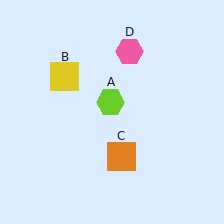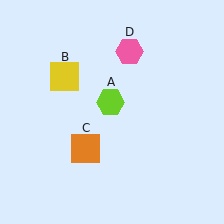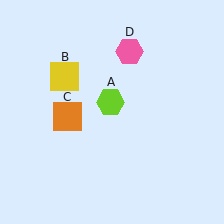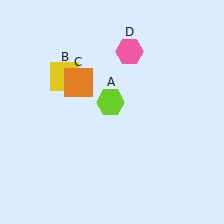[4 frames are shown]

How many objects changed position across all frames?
1 object changed position: orange square (object C).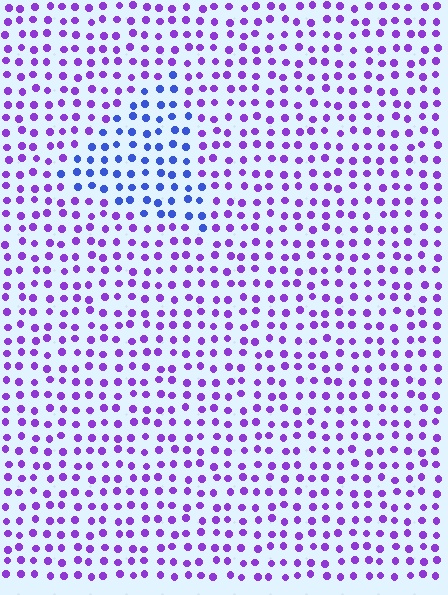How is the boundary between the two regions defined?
The boundary is defined purely by a slight shift in hue (about 46 degrees). Spacing, size, and orientation are identical on both sides.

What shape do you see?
I see a triangle.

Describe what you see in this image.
The image is filled with small purple elements in a uniform arrangement. A triangle-shaped region is visible where the elements are tinted to a slightly different hue, forming a subtle color boundary.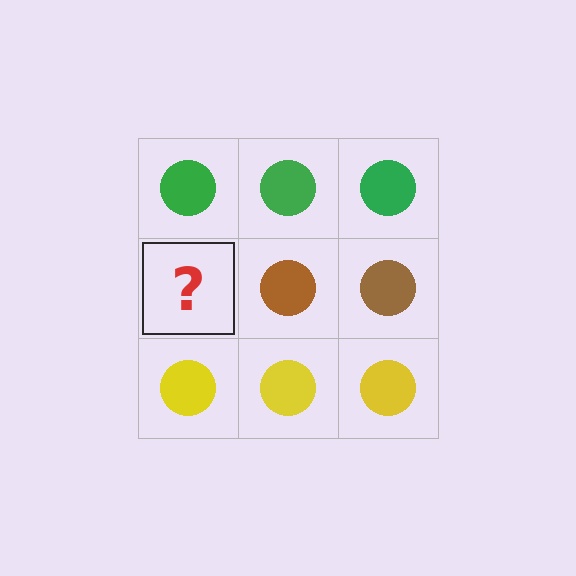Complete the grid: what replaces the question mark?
The question mark should be replaced with a brown circle.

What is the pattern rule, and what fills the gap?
The rule is that each row has a consistent color. The gap should be filled with a brown circle.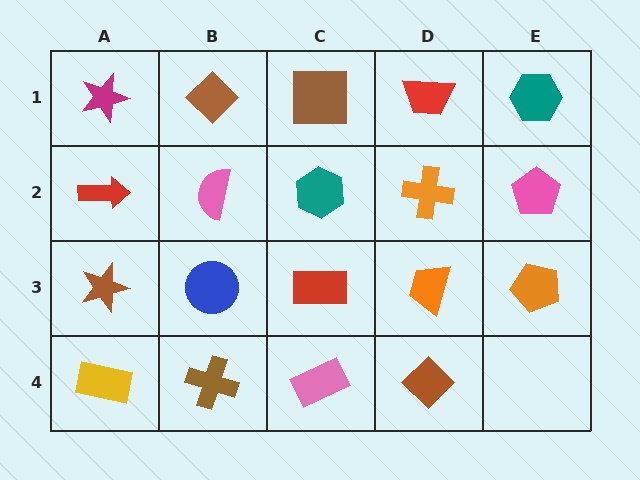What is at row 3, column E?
An orange pentagon.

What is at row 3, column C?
A red rectangle.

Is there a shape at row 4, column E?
No, that cell is empty.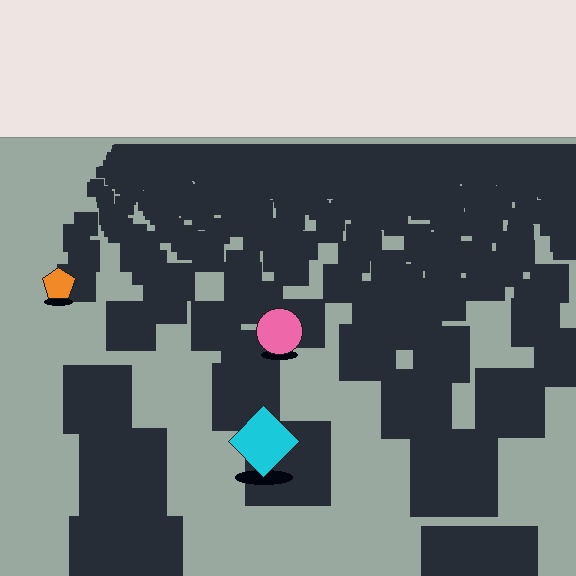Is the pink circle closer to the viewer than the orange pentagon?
Yes. The pink circle is closer — you can tell from the texture gradient: the ground texture is coarser near it.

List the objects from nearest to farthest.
From nearest to farthest: the cyan diamond, the pink circle, the orange pentagon.